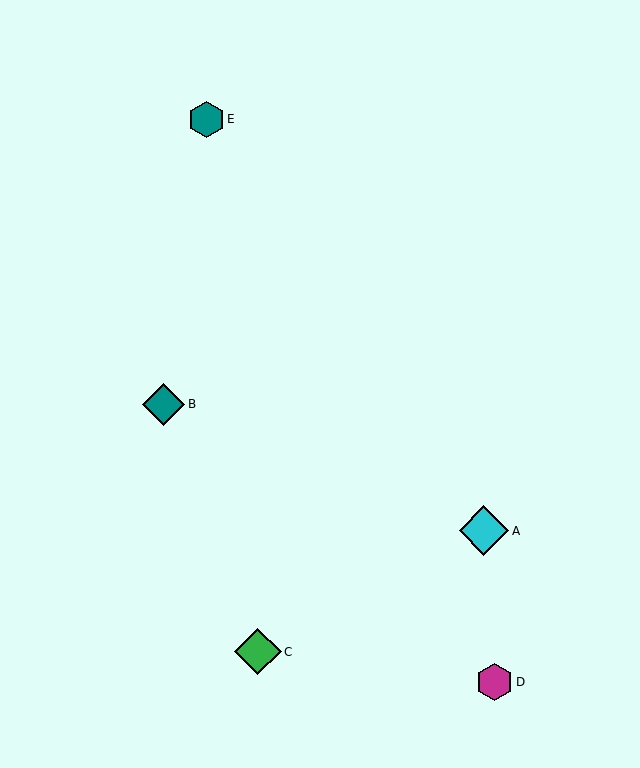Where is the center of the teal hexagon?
The center of the teal hexagon is at (206, 119).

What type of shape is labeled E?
Shape E is a teal hexagon.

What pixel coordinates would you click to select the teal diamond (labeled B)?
Click at (164, 404) to select the teal diamond B.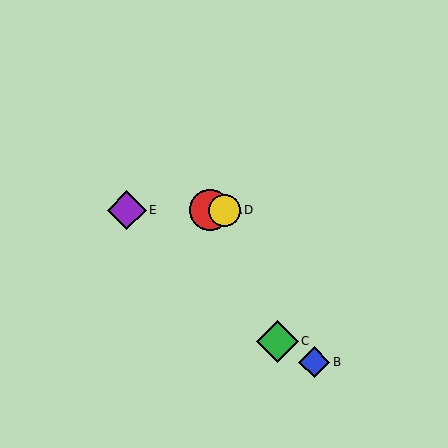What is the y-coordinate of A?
Object A is at y≈210.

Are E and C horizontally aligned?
No, E is at y≈210 and C is at y≈341.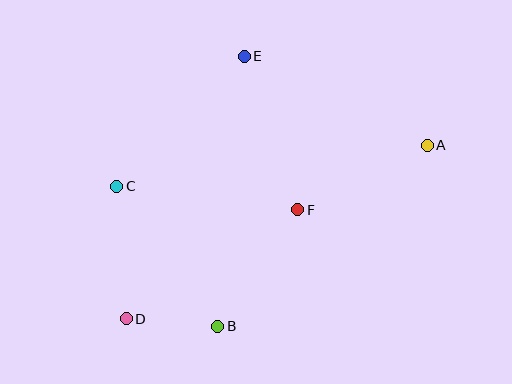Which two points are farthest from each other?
Points A and D are farthest from each other.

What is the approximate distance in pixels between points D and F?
The distance between D and F is approximately 203 pixels.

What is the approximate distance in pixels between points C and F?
The distance between C and F is approximately 183 pixels.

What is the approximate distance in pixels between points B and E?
The distance between B and E is approximately 271 pixels.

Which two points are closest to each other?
Points B and D are closest to each other.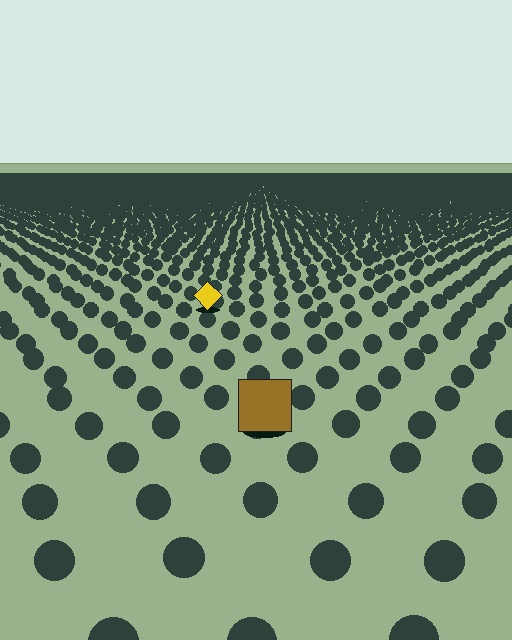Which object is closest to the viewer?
The brown square is closest. The texture marks near it are larger and more spread out.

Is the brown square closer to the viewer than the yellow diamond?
Yes. The brown square is closer — you can tell from the texture gradient: the ground texture is coarser near it.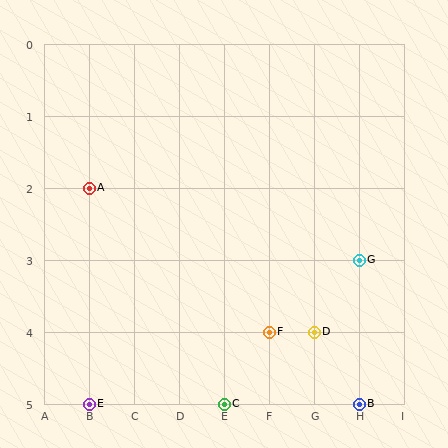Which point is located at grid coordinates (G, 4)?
Point D is at (G, 4).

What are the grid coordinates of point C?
Point C is at grid coordinates (E, 5).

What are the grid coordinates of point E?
Point E is at grid coordinates (B, 5).